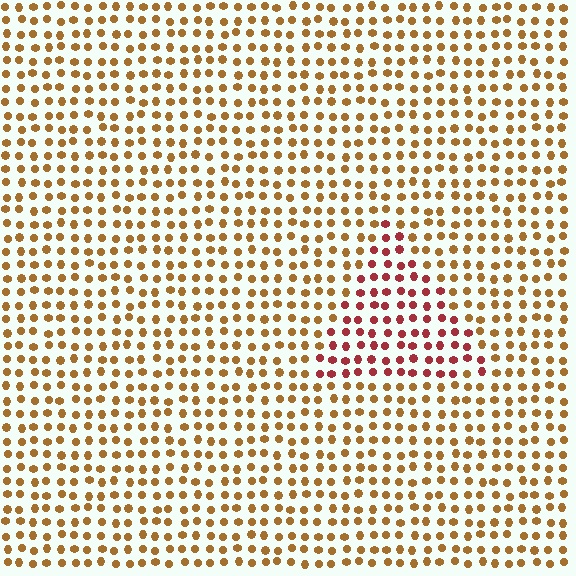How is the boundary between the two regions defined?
The boundary is defined purely by a slight shift in hue (about 40 degrees). Spacing, size, and orientation are identical on both sides.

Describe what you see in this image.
The image is filled with small brown elements in a uniform arrangement. A triangle-shaped region is visible where the elements are tinted to a slightly different hue, forming a subtle color boundary.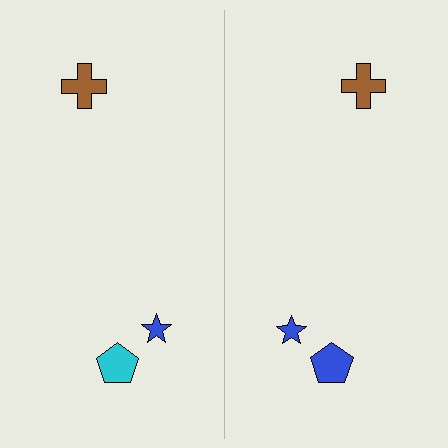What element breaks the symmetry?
The blue pentagon on the right side breaks the symmetry — its mirror counterpart is cyan.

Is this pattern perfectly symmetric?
No, the pattern is not perfectly symmetric. The blue pentagon on the right side breaks the symmetry — its mirror counterpart is cyan.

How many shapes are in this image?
There are 6 shapes in this image.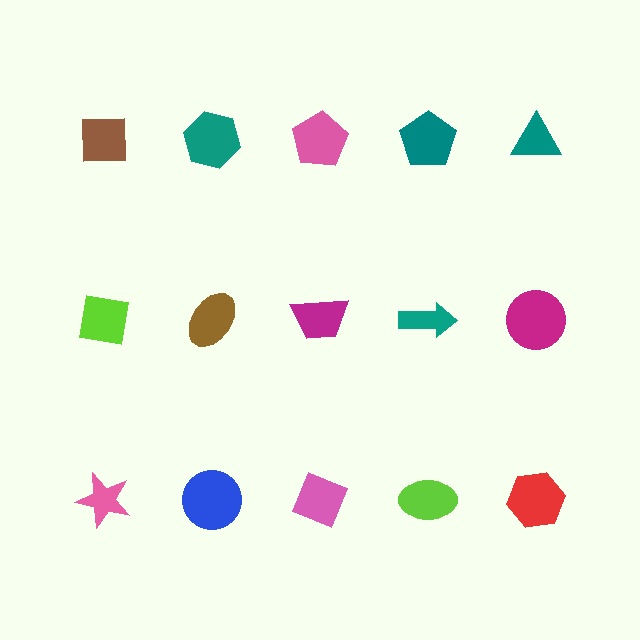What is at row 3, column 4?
A lime ellipse.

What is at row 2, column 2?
A brown ellipse.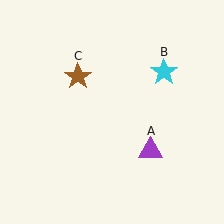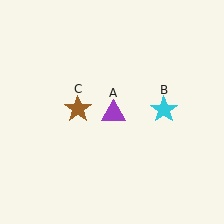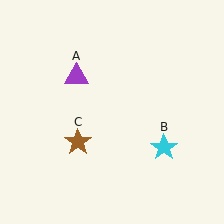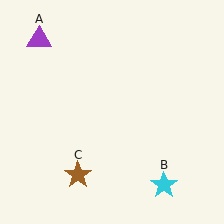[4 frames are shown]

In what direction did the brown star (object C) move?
The brown star (object C) moved down.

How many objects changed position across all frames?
3 objects changed position: purple triangle (object A), cyan star (object B), brown star (object C).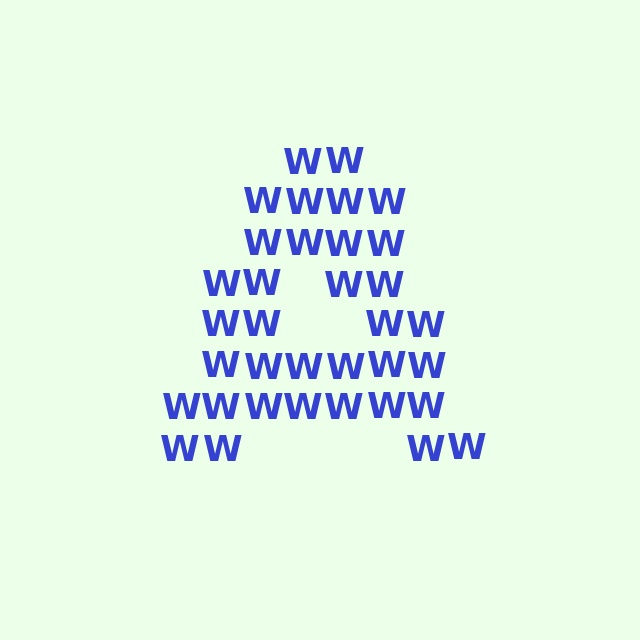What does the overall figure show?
The overall figure shows the letter A.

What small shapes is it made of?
It is made of small letter W's.